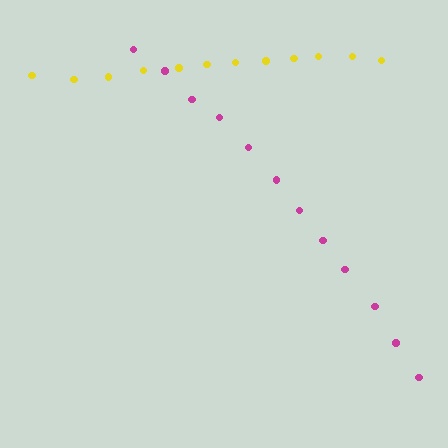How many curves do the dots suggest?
There are 2 distinct paths.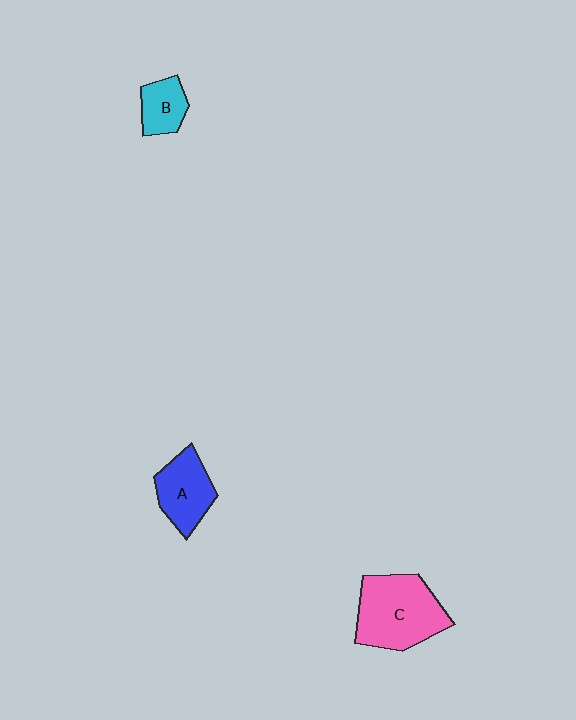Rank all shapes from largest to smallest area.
From largest to smallest: C (pink), A (blue), B (cyan).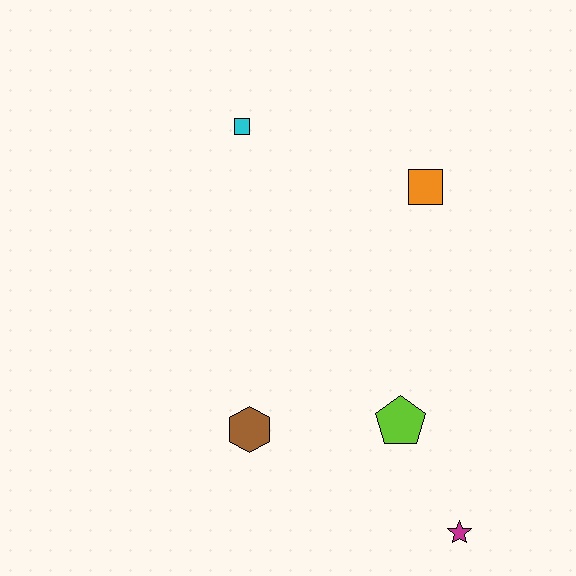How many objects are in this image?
There are 5 objects.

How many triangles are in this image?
There are no triangles.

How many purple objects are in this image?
There are no purple objects.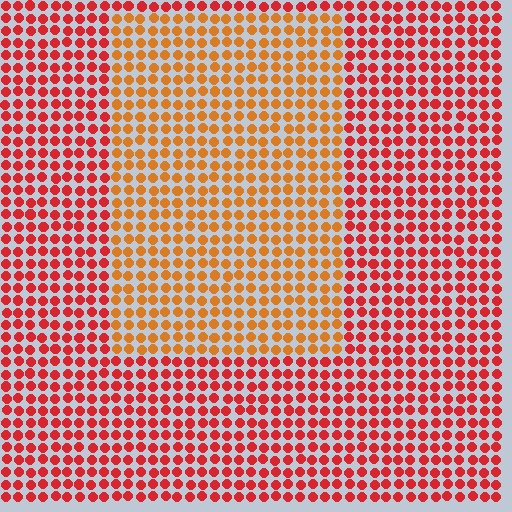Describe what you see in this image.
The image is filled with small red elements in a uniform arrangement. A rectangle-shaped region is visible where the elements are tinted to a slightly different hue, forming a subtle color boundary.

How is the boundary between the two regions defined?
The boundary is defined purely by a slight shift in hue (about 33 degrees). Spacing, size, and orientation are identical on both sides.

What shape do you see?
I see a rectangle.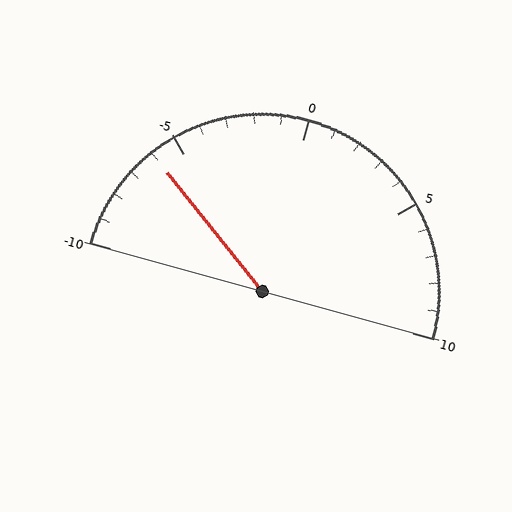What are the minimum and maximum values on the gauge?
The gauge ranges from -10 to 10.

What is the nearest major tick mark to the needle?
The nearest major tick mark is -5.